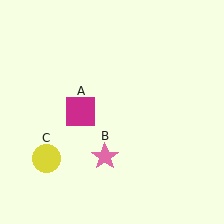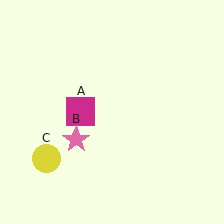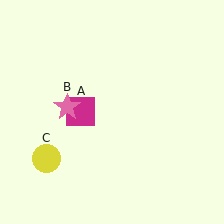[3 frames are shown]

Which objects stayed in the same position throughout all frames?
Magenta square (object A) and yellow circle (object C) remained stationary.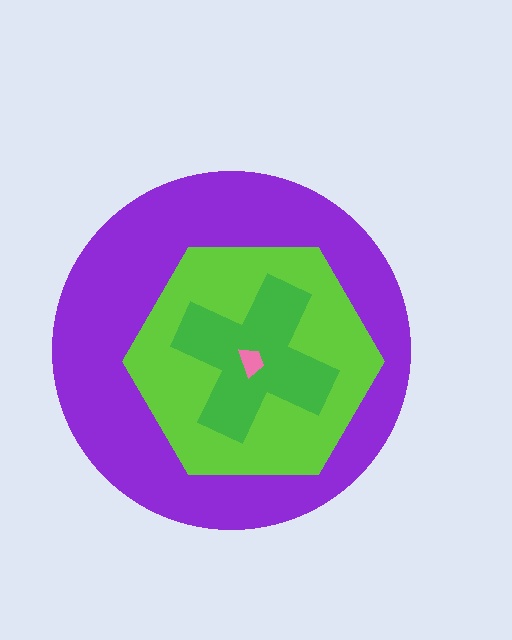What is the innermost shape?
The pink trapezoid.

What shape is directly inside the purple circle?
The lime hexagon.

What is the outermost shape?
The purple circle.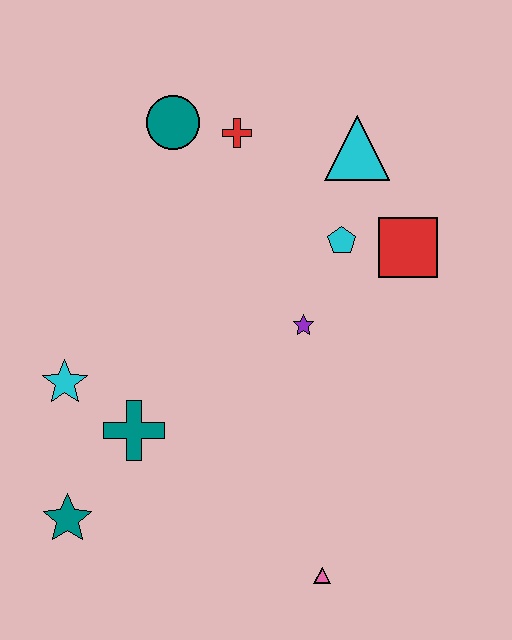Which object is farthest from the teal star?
The cyan triangle is farthest from the teal star.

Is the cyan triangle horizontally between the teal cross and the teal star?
No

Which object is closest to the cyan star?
The teal cross is closest to the cyan star.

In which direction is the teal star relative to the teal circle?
The teal star is below the teal circle.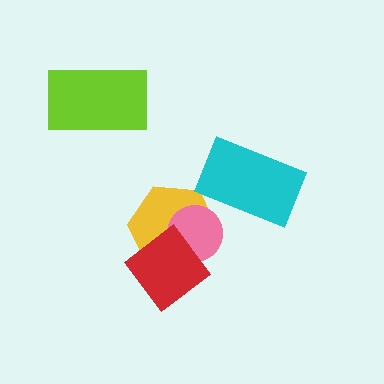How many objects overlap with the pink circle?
2 objects overlap with the pink circle.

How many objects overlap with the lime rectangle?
0 objects overlap with the lime rectangle.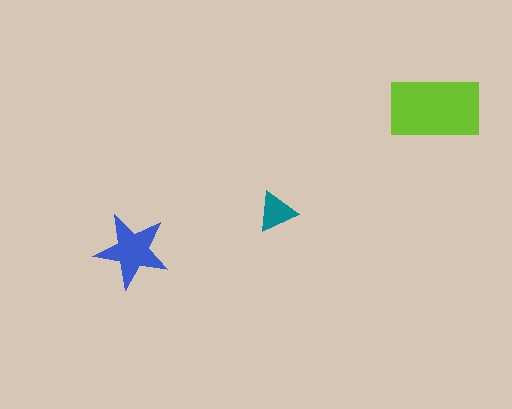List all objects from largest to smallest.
The lime rectangle, the blue star, the teal triangle.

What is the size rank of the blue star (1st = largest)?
2nd.